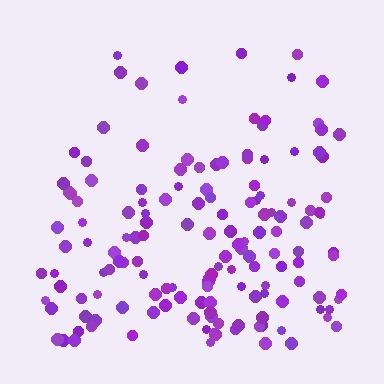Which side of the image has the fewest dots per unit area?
The top.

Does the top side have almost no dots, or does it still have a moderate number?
Still a moderate number, just noticeably fewer than the bottom.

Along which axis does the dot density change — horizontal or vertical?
Vertical.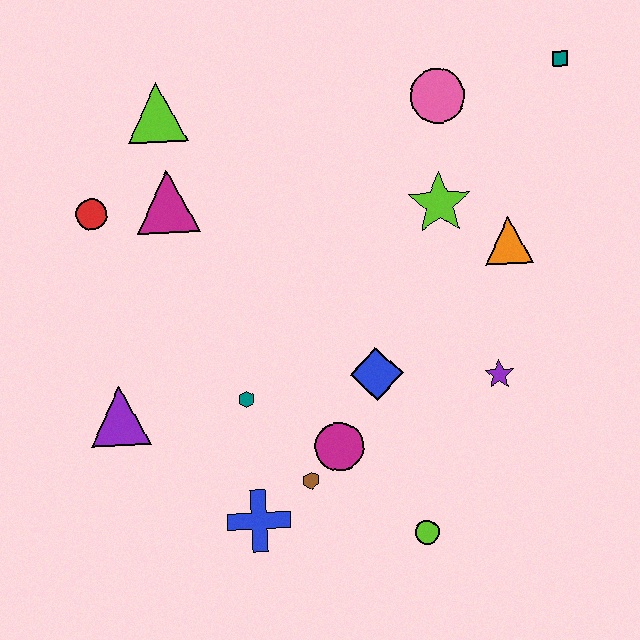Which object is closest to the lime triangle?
The magenta triangle is closest to the lime triangle.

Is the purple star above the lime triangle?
No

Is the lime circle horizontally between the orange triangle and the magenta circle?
Yes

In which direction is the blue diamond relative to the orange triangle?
The blue diamond is to the left of the orange triangle.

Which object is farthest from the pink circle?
The blue cross is farthest from the pink circle.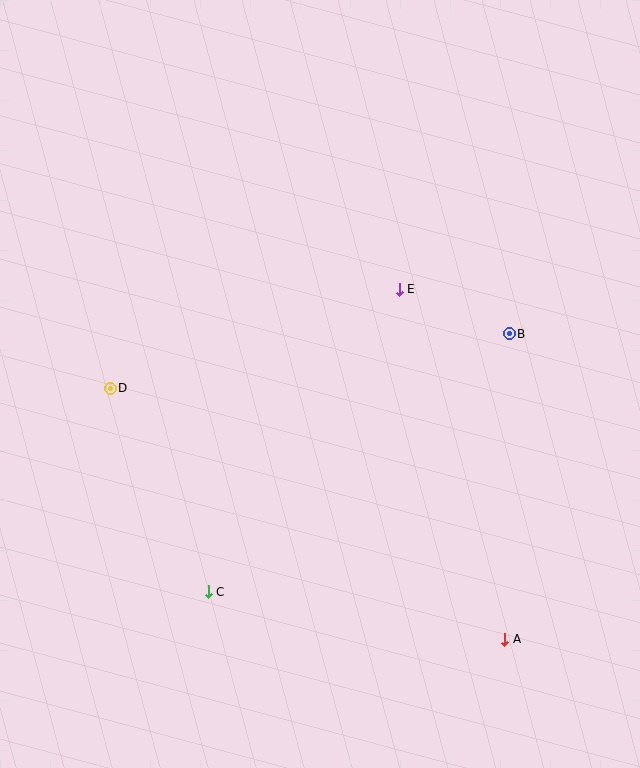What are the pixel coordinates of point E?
Point E is at (399, 289).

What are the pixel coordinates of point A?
Point A is at (505, 639).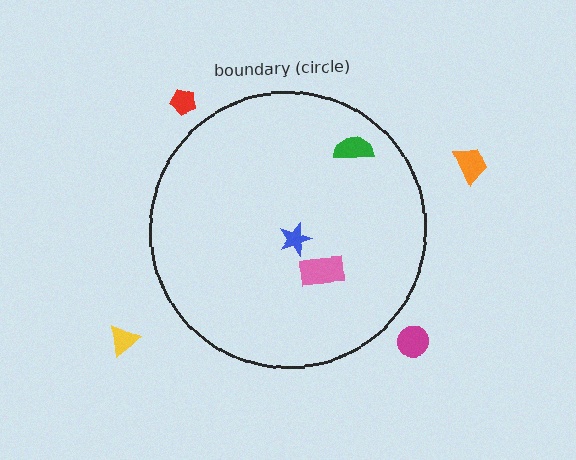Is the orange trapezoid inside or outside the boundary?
Outside.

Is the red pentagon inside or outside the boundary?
Outside.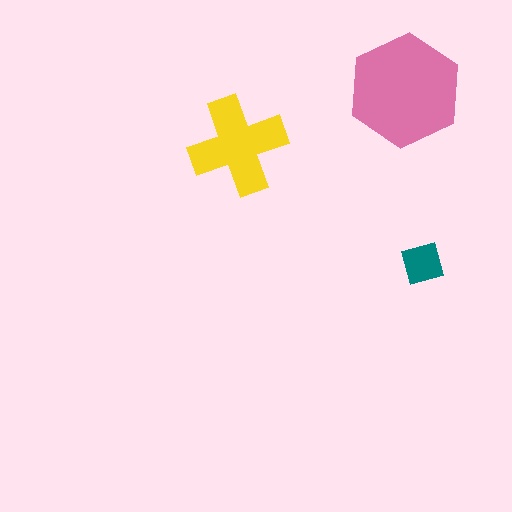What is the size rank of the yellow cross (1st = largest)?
2nd.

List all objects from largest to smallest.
The pink hexagon, the yellow cross, the teal diamond.